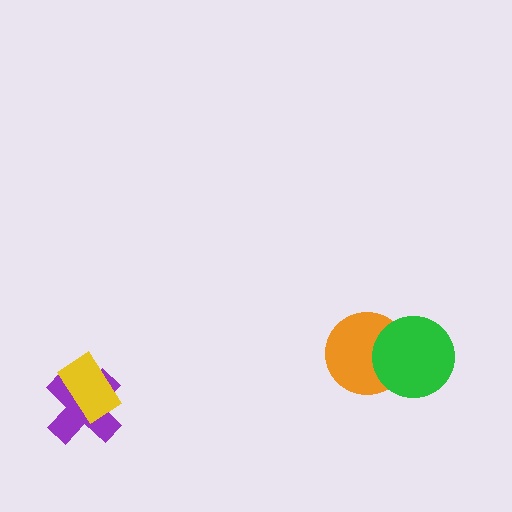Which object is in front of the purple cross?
The yellow rectangle is in front of the purple cross.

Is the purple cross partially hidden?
Yes, it is partially covered by another shape.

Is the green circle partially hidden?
No, no other shape covers it.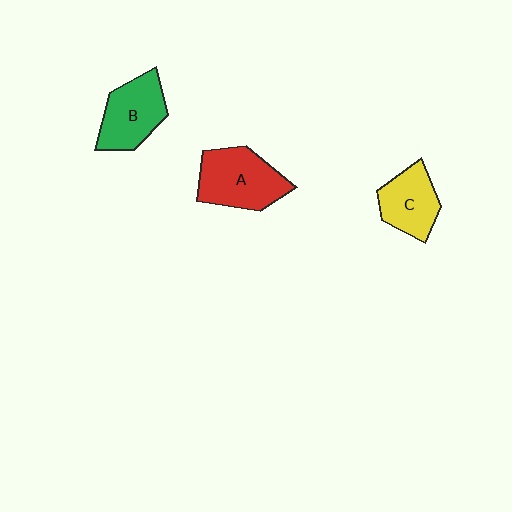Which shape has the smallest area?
Shape C (yellow).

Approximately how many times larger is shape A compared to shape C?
Approximately 1.3 times.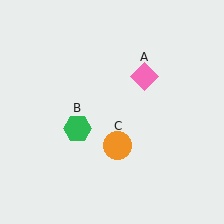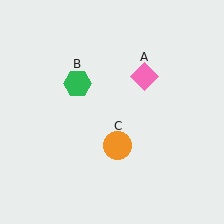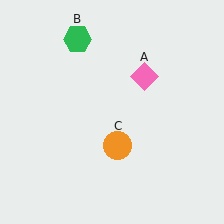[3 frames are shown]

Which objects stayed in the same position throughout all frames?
Pink diamond (object A) and orange circle (object C) remained stationary.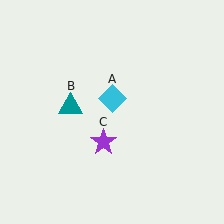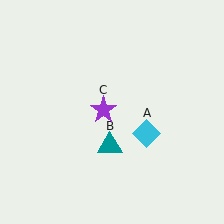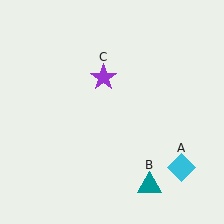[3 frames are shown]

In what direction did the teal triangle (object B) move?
The teal triangle (object B) moved down and to the right.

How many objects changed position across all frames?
3 objects changed position: cyan diamond (object A), teal triangle (object B), purple star (object C).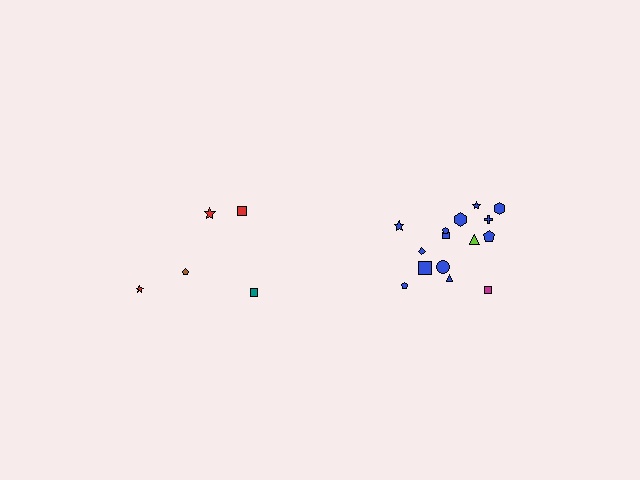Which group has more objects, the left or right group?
The right group.